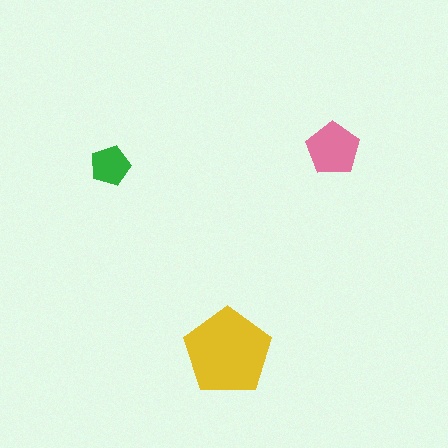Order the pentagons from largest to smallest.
the yellow one, the pink one, the green one.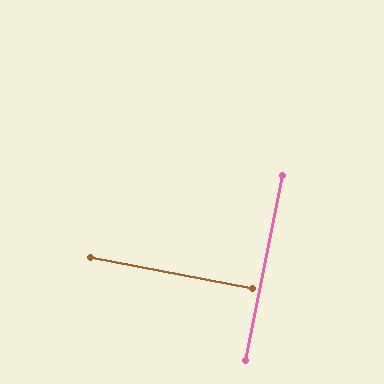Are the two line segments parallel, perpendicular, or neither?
Perpendicular — they meet at approximately 90°.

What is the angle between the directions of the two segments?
Approximately 90 degrees.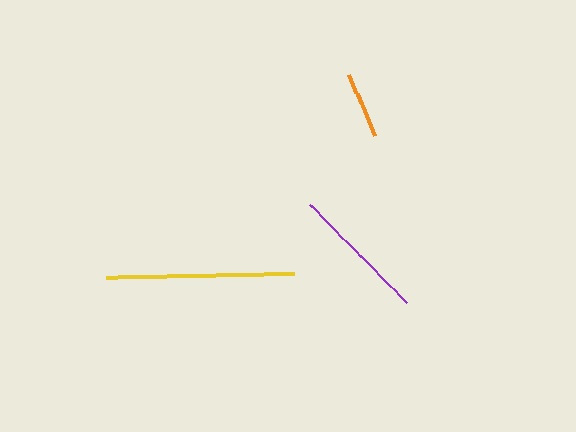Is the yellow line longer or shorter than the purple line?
The yellow line is longer than the purple line.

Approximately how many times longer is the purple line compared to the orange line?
The purple line is approximately 2.1 times the length of the orange line.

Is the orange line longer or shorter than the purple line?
The purple line is longer than the orange line.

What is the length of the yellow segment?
The yellow segment is approximately 188 pixels long.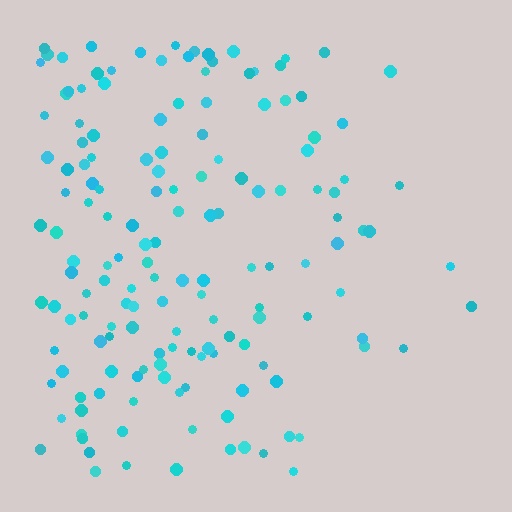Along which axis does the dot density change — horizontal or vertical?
Horizontal.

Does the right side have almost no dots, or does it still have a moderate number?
Still a moderate number, just noticeably fewer than the left.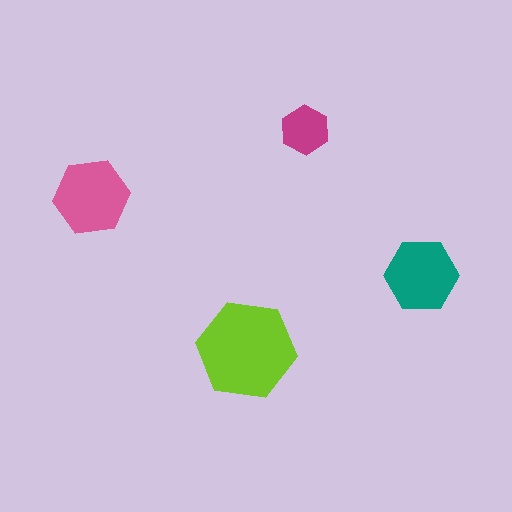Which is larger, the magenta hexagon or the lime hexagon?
The lime one.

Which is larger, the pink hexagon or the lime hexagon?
The lime one.